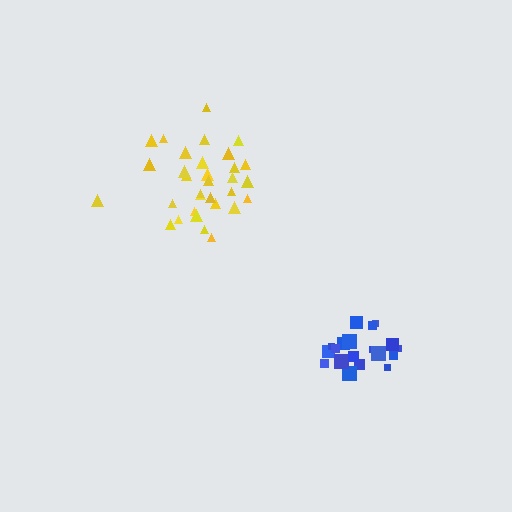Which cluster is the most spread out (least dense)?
Yellow.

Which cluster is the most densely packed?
Blue.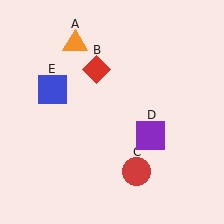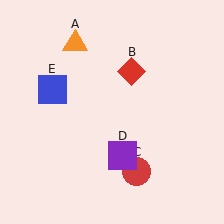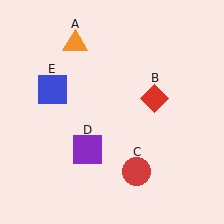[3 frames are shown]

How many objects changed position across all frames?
2 objects changed position: red diamond (object B), purple square (object D).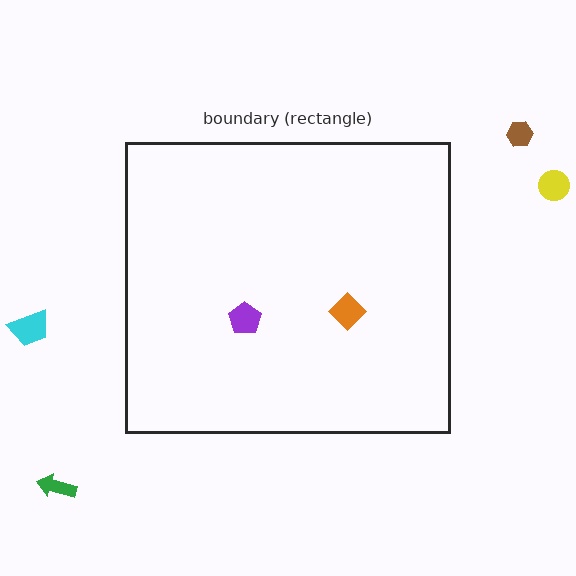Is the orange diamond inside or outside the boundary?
Inside.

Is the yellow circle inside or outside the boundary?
Outside.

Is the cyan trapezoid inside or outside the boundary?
Outside.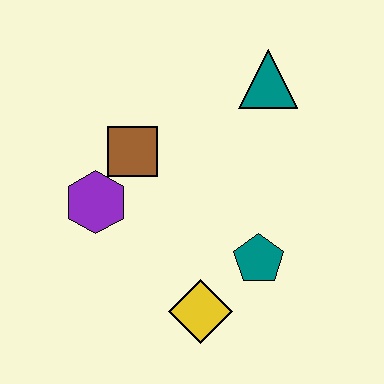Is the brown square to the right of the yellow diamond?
No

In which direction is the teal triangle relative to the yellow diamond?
The teal triangle is above the yellow diamond.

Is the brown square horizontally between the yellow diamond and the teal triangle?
No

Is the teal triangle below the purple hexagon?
No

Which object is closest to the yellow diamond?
The teal pentagon is closest to the yellow diamond.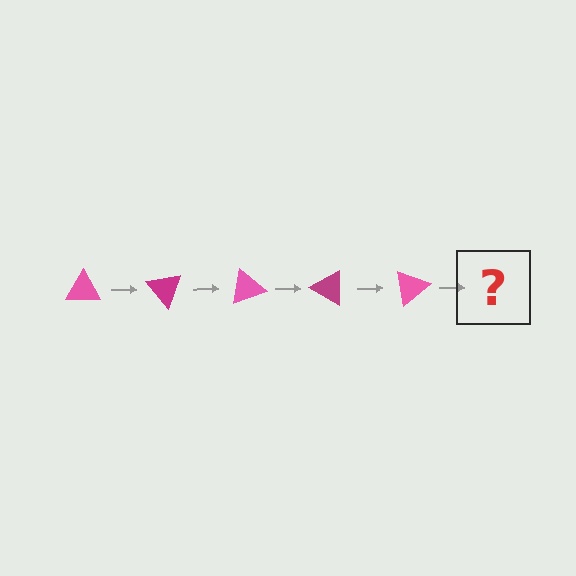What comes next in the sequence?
The next element should be a magenta triangle, rotated 250 degrees from the start.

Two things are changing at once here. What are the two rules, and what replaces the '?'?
The two rules are that it rotates 50 degrees each step and the color cycles through pink and magenta. The '?' should be a magenta triangle, rotated 250 degrees from the start.